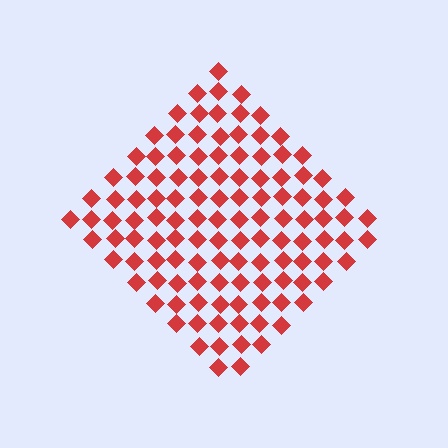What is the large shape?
The large shape is a diamond.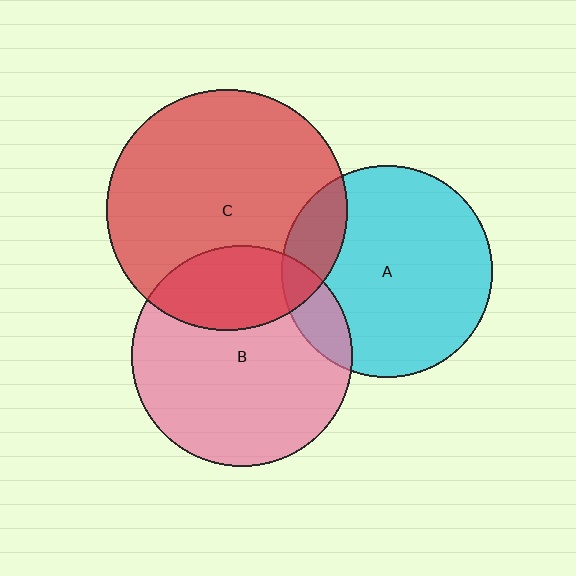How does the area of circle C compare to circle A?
Approximately 1.3 times.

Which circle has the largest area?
Circle C (red).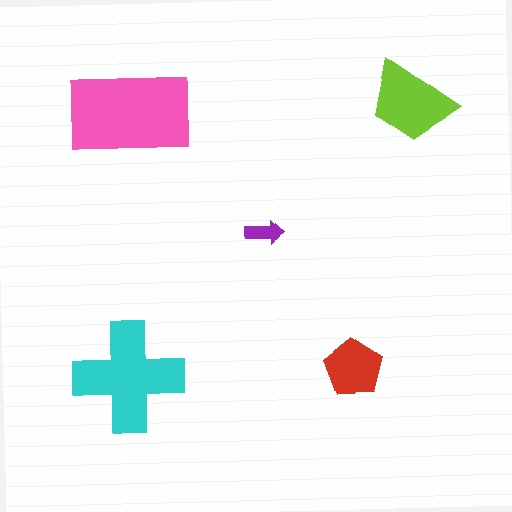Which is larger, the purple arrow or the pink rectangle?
The pink rectangle.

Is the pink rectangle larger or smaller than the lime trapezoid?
Larger.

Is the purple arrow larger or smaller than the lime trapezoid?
Smaller.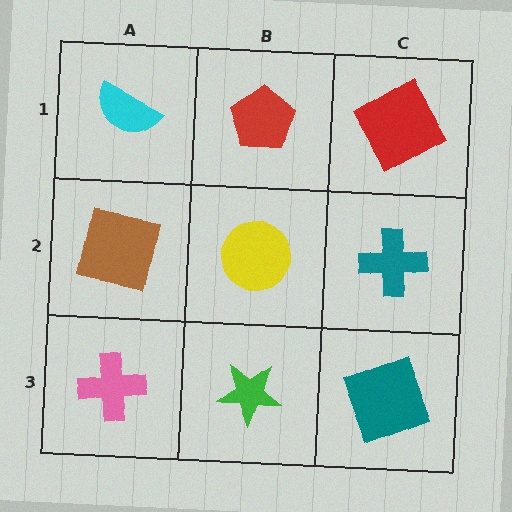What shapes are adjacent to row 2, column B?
A red pentagon (row 1, column B), a green star (row 3, column B), a brown square (row 2, column A), a teal cross (row 2, column C).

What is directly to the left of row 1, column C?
A red pentagon.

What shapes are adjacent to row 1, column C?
A teal cross (row 2, column C), a red pentagon (row 1, column B).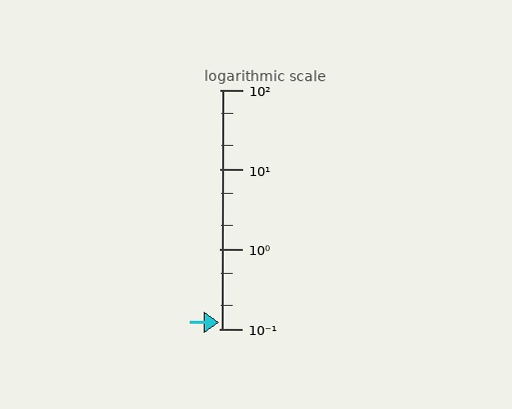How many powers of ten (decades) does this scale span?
The scale spans 3 decades, from 0.1 to 100.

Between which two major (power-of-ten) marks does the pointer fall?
The pointer is between 0.1 and 1.